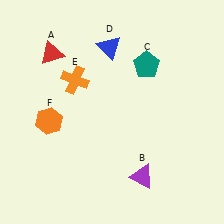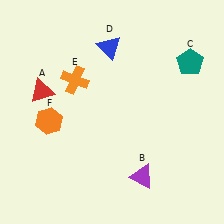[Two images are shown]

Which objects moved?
The objects that moved are: the red triangle (A), the teal pentagon (C).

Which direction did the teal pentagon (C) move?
The teal pentagon (C) moved right.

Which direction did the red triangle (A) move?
The red triangle (A) moved down.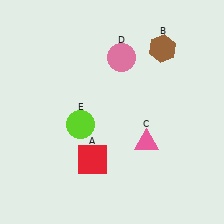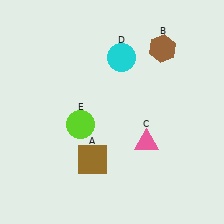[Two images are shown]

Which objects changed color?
A changed from red to brown. D changed from pink to cyan.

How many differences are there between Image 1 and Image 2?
There are 2 differences between the two images.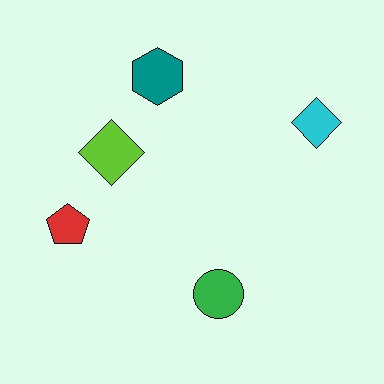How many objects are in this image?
There are 5 objects.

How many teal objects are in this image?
There is 1 teal object.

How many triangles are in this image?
There are no triangles.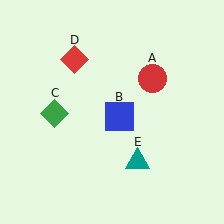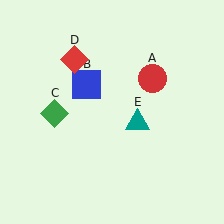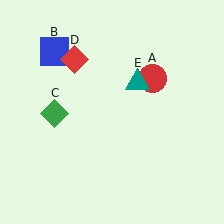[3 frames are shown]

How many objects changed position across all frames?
2 objects changed position: blue square (object B), teal triangle (object E).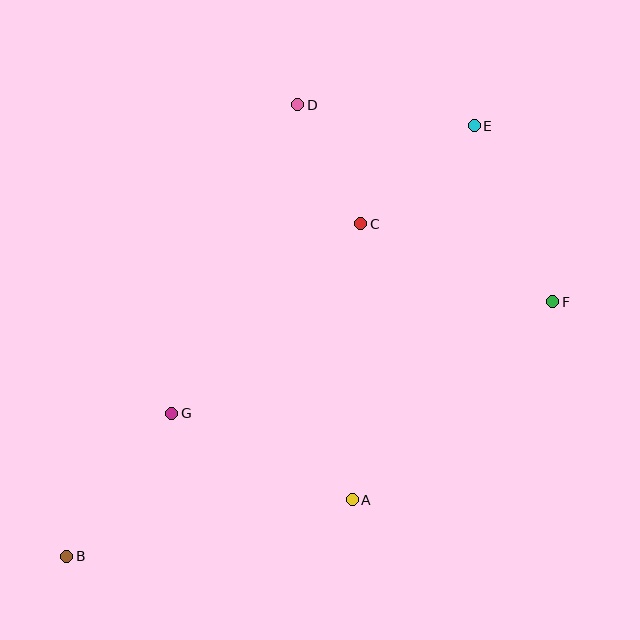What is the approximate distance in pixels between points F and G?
The distance between F and G is approximately 397 pixels.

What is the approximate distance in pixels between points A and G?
The distance between A and G is approximately 200 pixels.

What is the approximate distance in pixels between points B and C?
The distance between B and C is approximately 444 pixels.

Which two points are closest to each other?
Points C and D are closest to each other.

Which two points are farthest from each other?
Points B and E are farthest from each other.